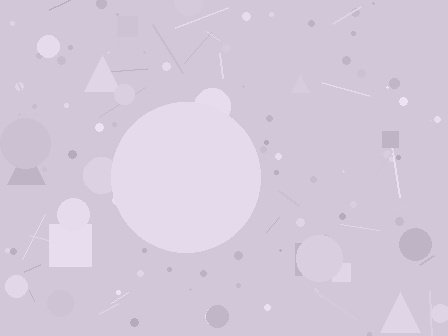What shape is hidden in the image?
A circle is hidden in the image.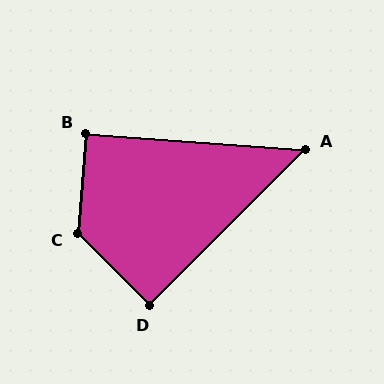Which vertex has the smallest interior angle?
A, at approximately 49 degrees.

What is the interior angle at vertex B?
Approximately 90 degrees (approximately right).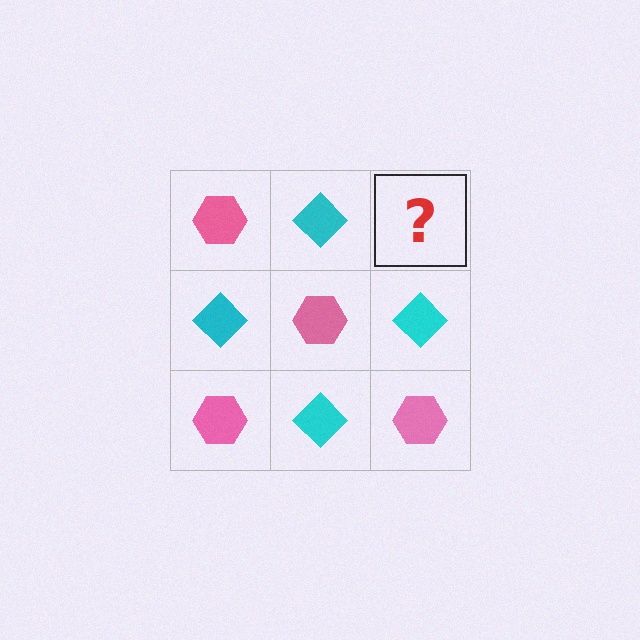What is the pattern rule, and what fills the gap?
The rule is that it alternates pink hexagon and cyan diamond in a checkerboard pattern. The gap should be filled with a pink hexagon.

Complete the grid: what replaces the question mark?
The question mark should be replaced with a pink hexagon.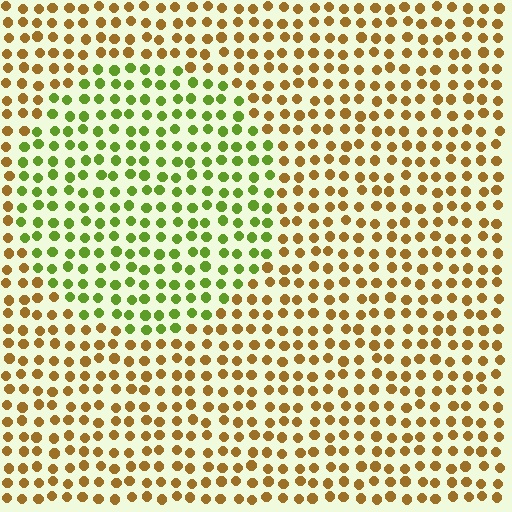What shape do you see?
I see a circle.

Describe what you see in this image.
The image is filled with small brown elements in a uniform arrangement. A circle-shaped region is visible where the elements are tinted to a slightly different hue, forming a subtle color boundary.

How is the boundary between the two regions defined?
The boundary is defined purely by a slight shift in hue (about 55 degrees). Spacing, size, and orientation are identical on both sides.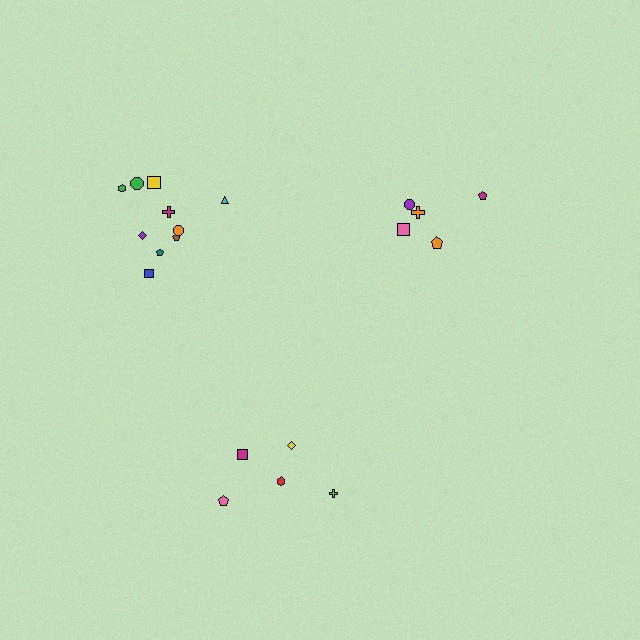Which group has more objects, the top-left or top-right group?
The top-left group.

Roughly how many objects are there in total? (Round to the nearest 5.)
Roughly 20 objects in total.